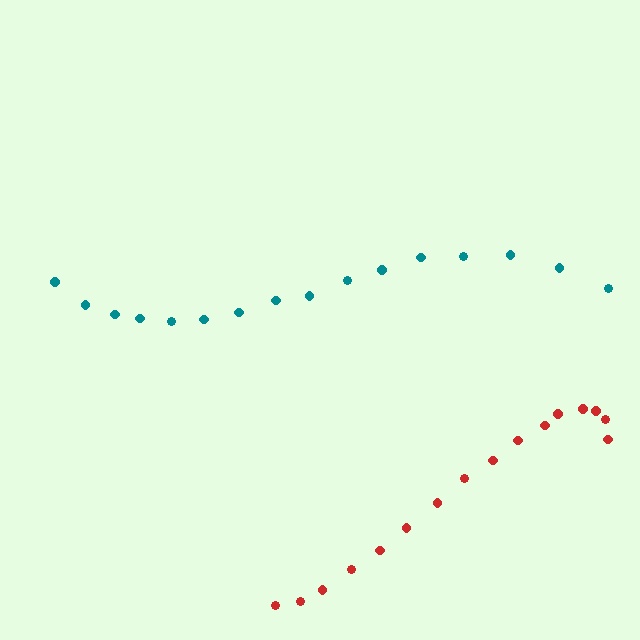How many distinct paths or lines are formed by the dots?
There are 2 distinct paths.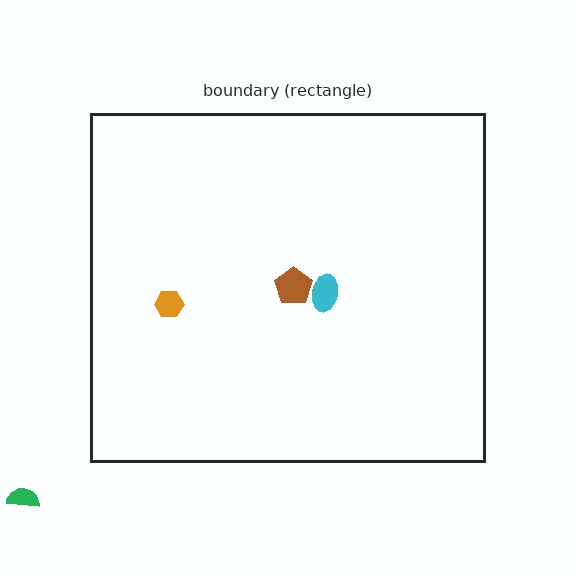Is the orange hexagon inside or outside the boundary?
Inside.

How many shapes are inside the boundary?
3 inside, 1 outside.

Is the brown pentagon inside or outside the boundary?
Inside.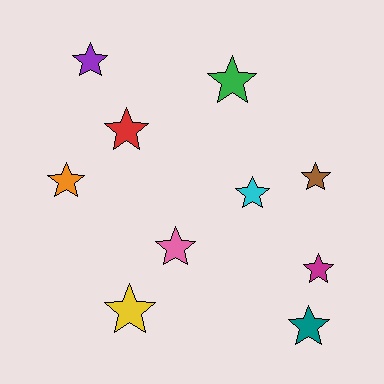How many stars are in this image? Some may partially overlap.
There are 10 stars.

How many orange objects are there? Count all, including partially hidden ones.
There is 1 orange object.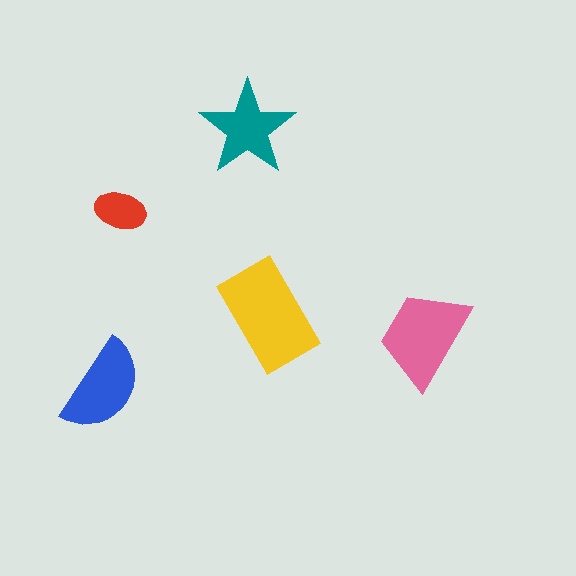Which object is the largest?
The yellow rectangle.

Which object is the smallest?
The red ellipse.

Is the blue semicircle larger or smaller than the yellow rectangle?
Smaller.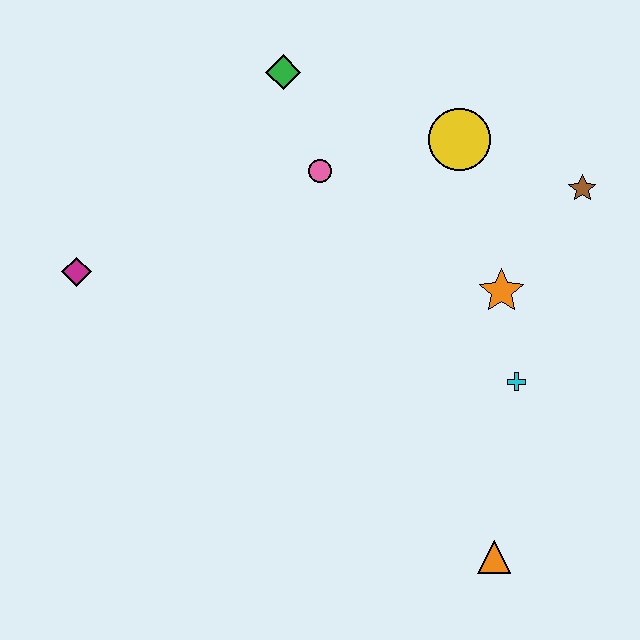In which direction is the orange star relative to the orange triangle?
The orange star is above the orange triangle.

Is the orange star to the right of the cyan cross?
No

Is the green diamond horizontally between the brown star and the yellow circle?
No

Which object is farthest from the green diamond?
The orange triangle is farthest from the green diamond.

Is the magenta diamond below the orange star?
No